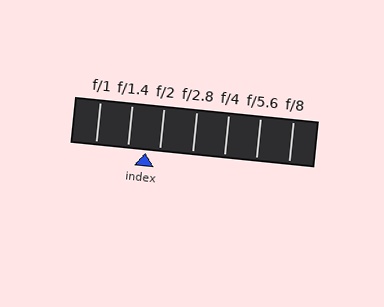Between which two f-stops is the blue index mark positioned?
The index mark is between f/1.4 and f/2.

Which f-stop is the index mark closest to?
The index mark is closest to f/2.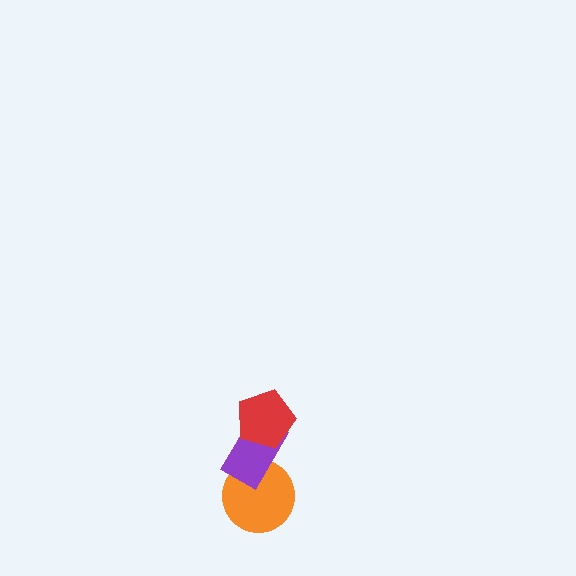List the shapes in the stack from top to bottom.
From top to bottom: the red pentagon, the purple rectangle, the orange circle.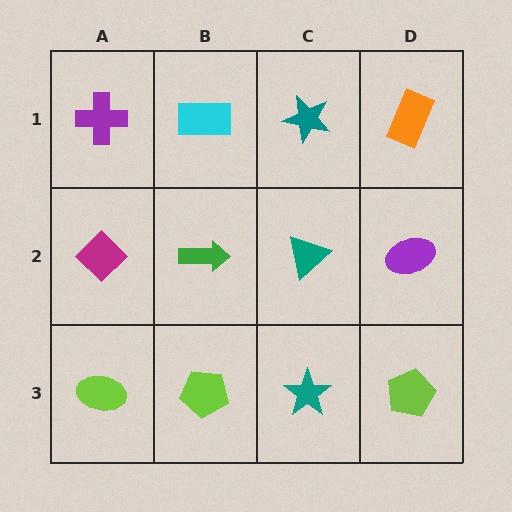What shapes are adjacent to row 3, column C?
A teal triangle (row 2, column C), a lime pentagon (row 3, column B), a lime pentagon (row 3, column D).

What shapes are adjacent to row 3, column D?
A purple ellipse (row 2, column D), a teal star (row 3, column C).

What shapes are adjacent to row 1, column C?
A teal triangle (row 2, column C), a cyan rectangle (row 1, column B), an orange rectangle (row 1, column D).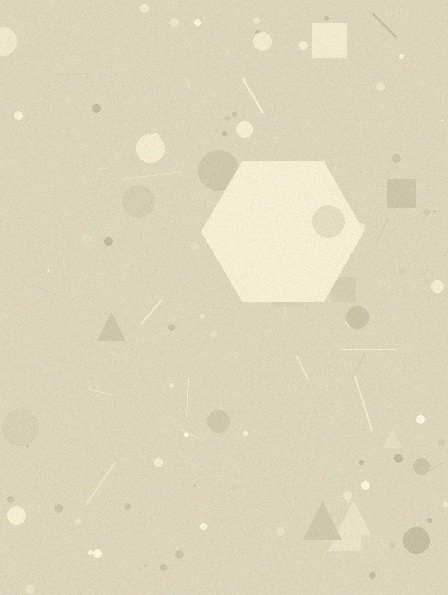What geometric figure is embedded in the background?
A hexagon is embedded in the background.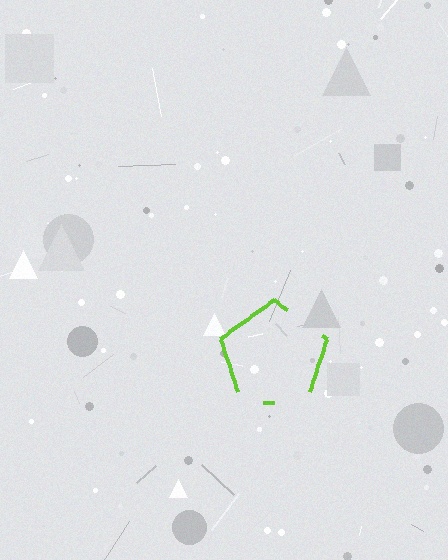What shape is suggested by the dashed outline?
The dashed outline suggests a pentagon.